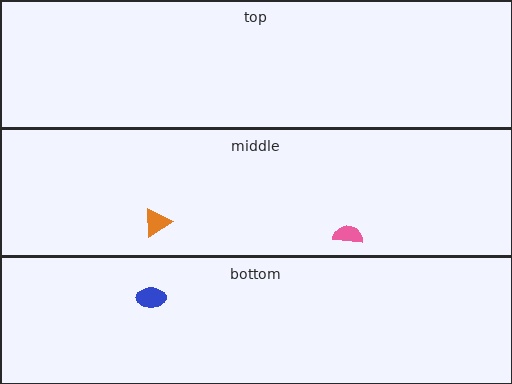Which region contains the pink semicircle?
The middle region.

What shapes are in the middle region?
The orange triangle, the pink semicircle.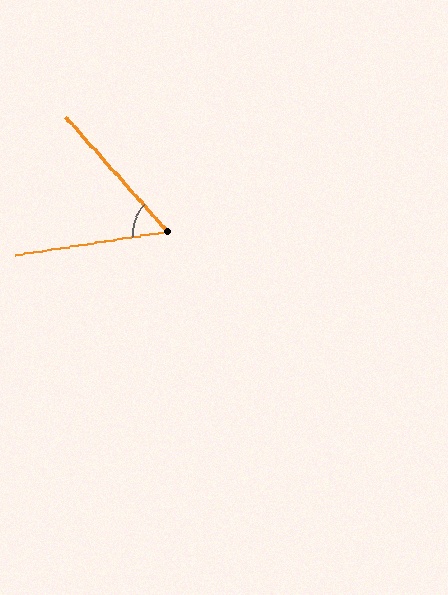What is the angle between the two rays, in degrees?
Approximately 57 degrees.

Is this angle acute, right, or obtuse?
It is acute.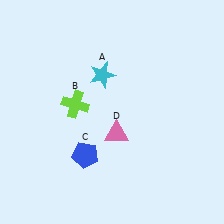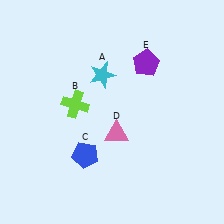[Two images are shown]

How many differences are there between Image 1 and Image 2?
There is 1 difference between the two images.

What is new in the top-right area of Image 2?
A purple pentagon (E) was added in the top-right area of Image 2.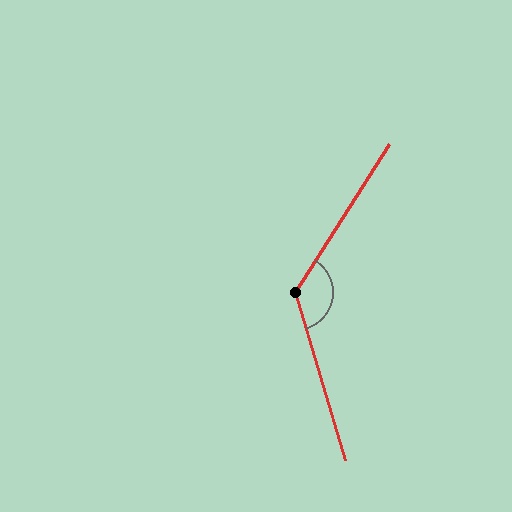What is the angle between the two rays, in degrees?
Approximately 131 degrees.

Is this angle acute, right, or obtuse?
It is obtuse.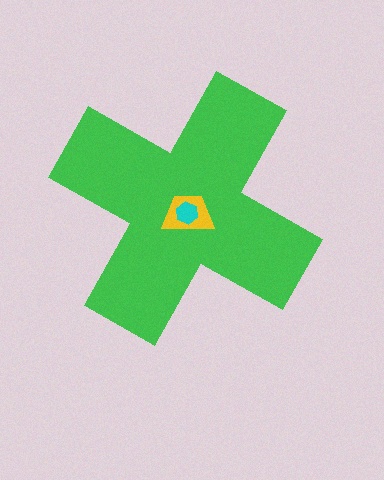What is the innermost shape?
The cyan hexagon.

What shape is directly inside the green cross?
The yellow trapezoid.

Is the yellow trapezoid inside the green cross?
Yes.